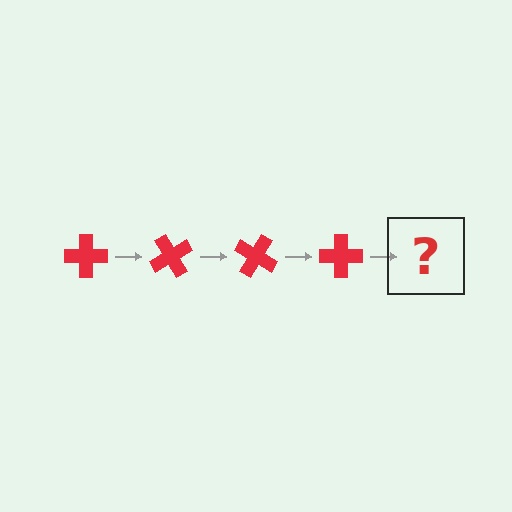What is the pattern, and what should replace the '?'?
The pattern is that the cross rotates 60 degrees each step. The '?' should be a red cross rotated 240 degrees.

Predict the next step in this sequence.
The next step is a red cross rotated 240 degrees.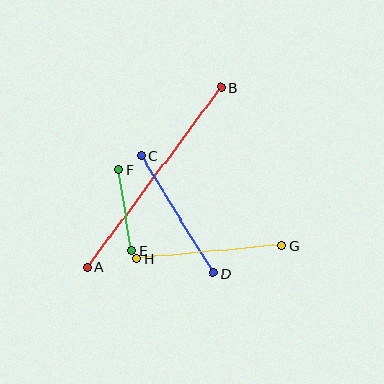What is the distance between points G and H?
The distance is approximately 145 pixels.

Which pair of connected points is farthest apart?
Points A and B are farthest apart.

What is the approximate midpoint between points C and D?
The midpoint is at approximately (177, 215) pixels.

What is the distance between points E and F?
The distance is approximately 82 pixels.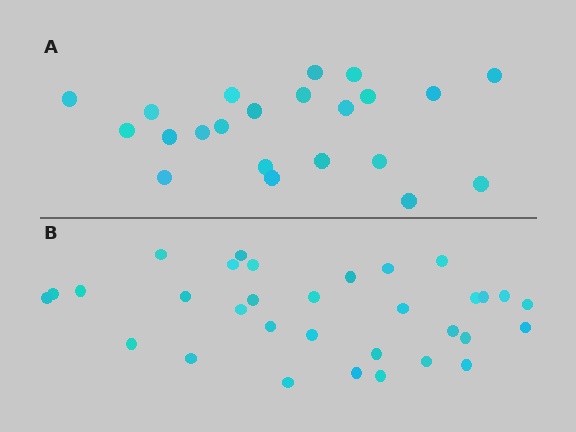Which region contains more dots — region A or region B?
Region B (the bottom region) has more dots.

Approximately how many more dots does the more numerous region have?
Region B has roughly 10 or so more dots than region A.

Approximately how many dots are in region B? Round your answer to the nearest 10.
About 30 dots. (The exact count is 32, which rounds to 30.)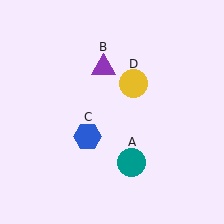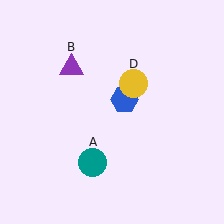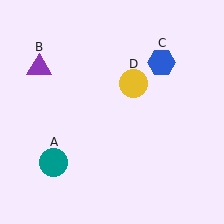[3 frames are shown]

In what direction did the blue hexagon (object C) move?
The blue hexagon (object C) moved up and to the right.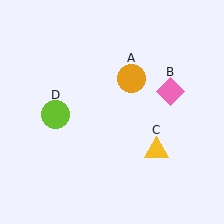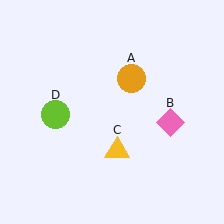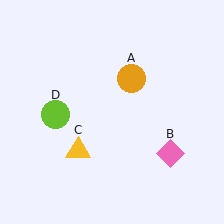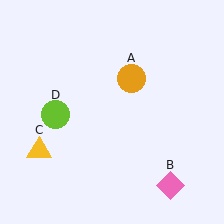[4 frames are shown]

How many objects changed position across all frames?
2 objects changed position: pink diamond (object B), yellow triangle (object C).